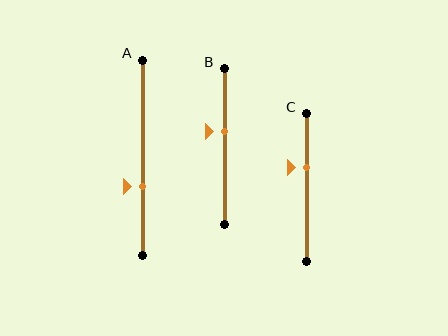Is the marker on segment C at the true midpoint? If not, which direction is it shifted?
No, the marker on segment C is shifted upward by about 14% of the segment length.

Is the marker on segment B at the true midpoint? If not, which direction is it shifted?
No, the marker on segment B is shifted upward by about 10% of the segment length.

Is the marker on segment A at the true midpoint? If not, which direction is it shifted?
No, the marker on segment A is shifted downward by about 15% of the segment length.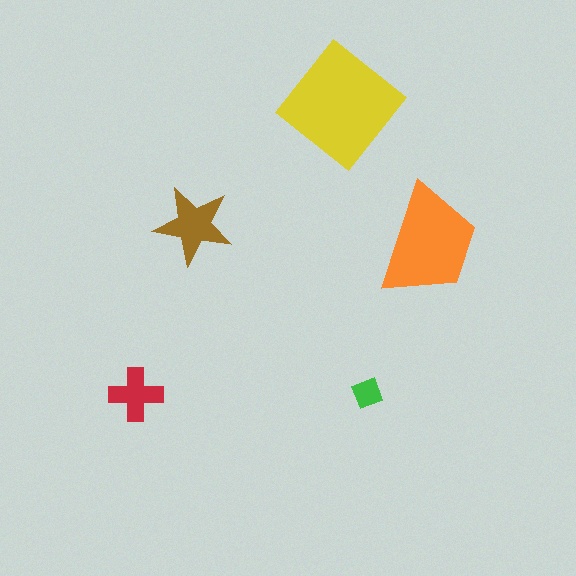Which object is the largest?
The yellow diamond.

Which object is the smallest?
The green diamond.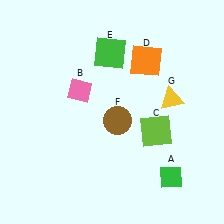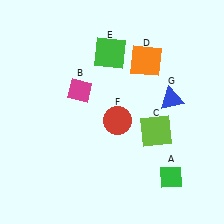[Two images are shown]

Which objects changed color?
B changed from pink to magenta. F changed from brown to red. G changed from yellow to blue.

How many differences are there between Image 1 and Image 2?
There are 3 differences between the two images.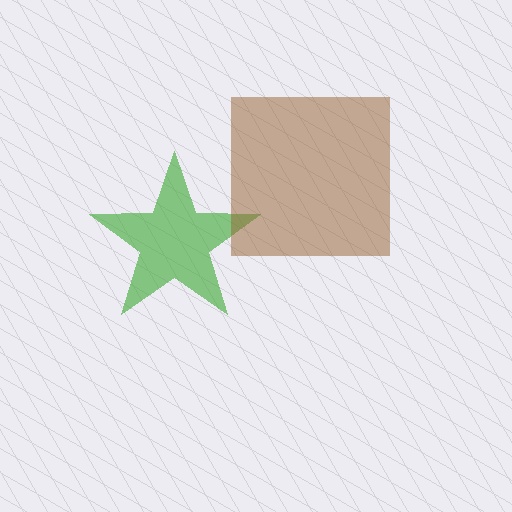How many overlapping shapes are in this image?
There are 2 overlapping shapes in the image.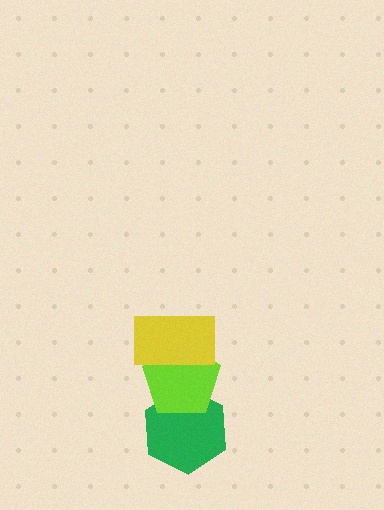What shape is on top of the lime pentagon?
The yellow rectangle is on top of the lime pentagon.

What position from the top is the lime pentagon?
The lime pentagon is 2nd from the top.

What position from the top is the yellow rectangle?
The yellow rectangle is 1st from the top.